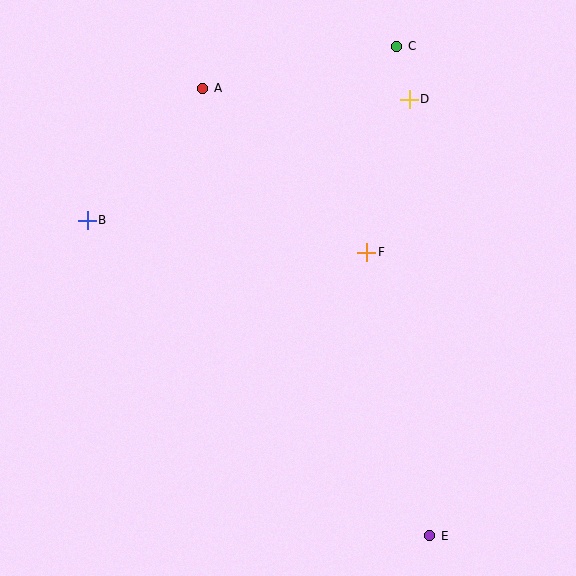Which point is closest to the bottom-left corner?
Point B is closest to the bottom-left corner.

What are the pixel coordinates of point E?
Point E is at (430, 536).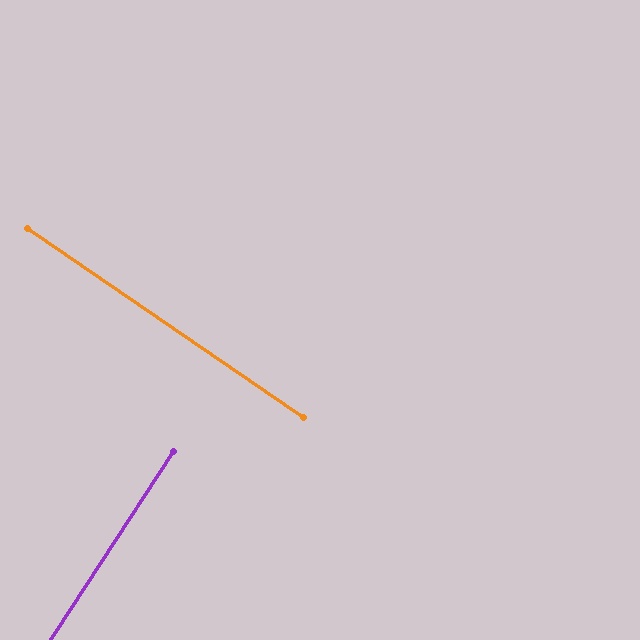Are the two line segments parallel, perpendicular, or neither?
Perpendicular — they meet at approximately 89°.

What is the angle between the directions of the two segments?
Approximately 89 degrees.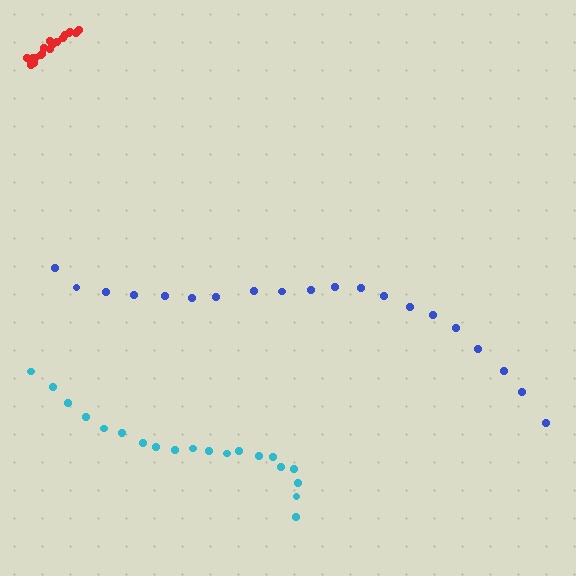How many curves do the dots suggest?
There are 3 distinct paths.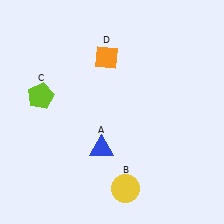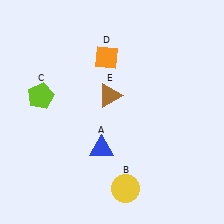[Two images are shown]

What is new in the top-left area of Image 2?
A brown triangle (E) was added in the top-left area of Image 2.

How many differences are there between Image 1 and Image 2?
There is 1 difference between the two images.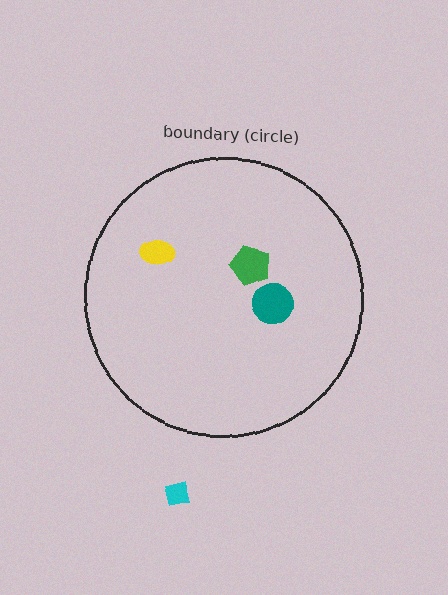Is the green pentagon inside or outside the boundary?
Inside.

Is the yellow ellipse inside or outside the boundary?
Inside.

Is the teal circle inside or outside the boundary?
Inside.